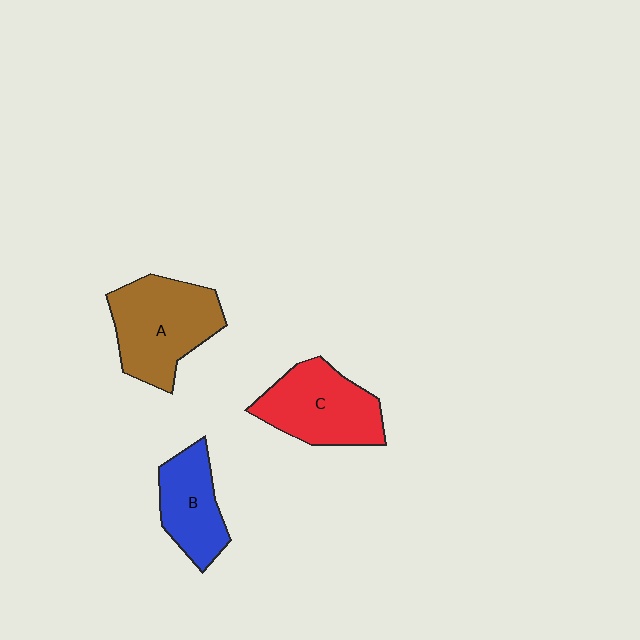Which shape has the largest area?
Shape A (brown).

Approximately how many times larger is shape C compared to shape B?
Approximately 1.3 times.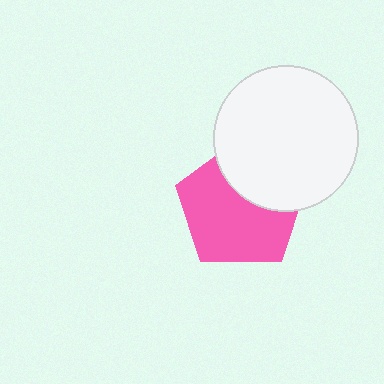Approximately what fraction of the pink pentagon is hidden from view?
Roughly 34% of the pink pentagon is hidden behind the white circle.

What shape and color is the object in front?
The object in front is a white circle.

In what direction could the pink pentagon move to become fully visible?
The pink pentagon could move down. That would shift it out from behind the white circle entirely.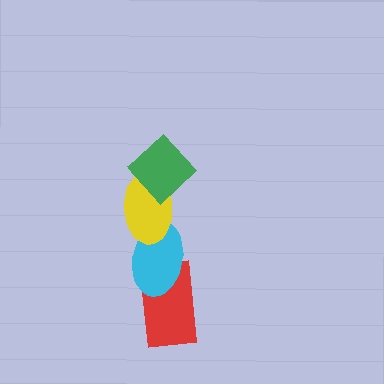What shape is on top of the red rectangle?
The cyan ellipse is on top of the red rectangle.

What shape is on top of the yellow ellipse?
The green diamond is on top of the yellow ellipse.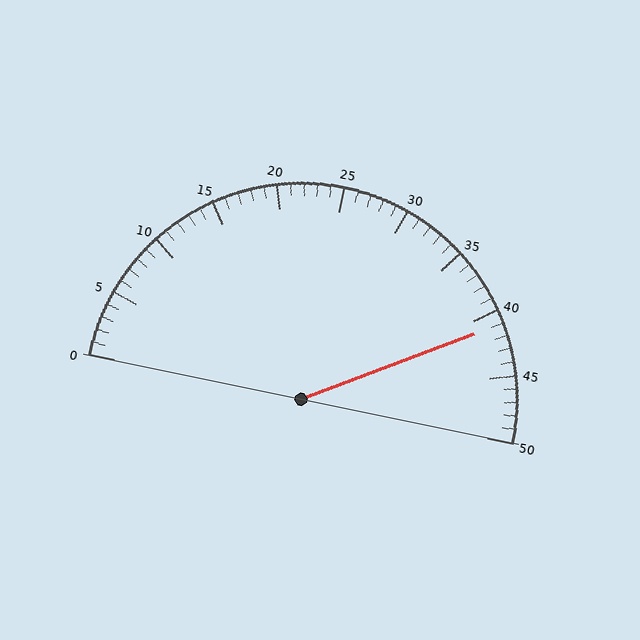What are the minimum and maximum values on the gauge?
The gauge ranges from 0 to 50.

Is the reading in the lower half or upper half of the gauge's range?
The reading is in the upper half of the range (0 to 50).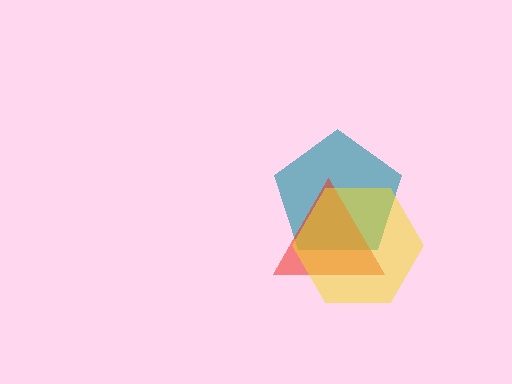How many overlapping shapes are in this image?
There are 3 overlapping shapes in the image.